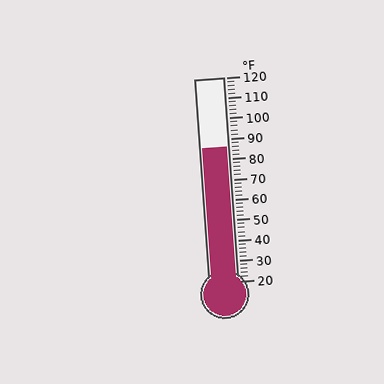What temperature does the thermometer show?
The thermometer shows approximately 86°F.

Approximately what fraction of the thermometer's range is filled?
The thermometer is filled to approximately 65% of its range.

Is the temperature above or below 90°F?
The temperature is below 90°F.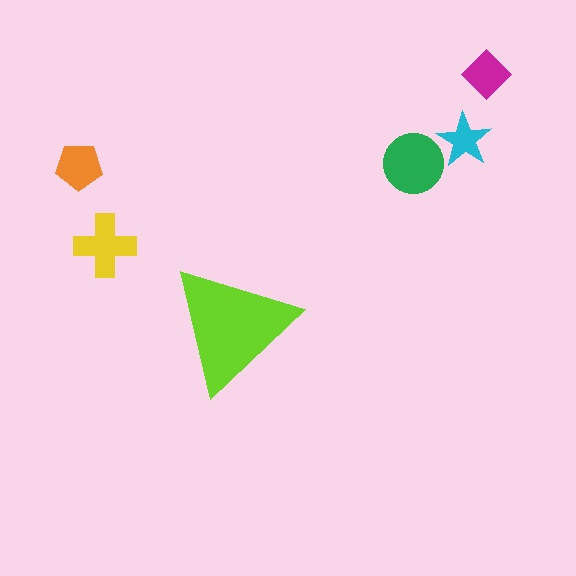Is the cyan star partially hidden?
No, the cyan star is fully visible.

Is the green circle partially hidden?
No, the green circle is fully visible.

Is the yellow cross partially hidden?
No, the yellow cross is fully visible.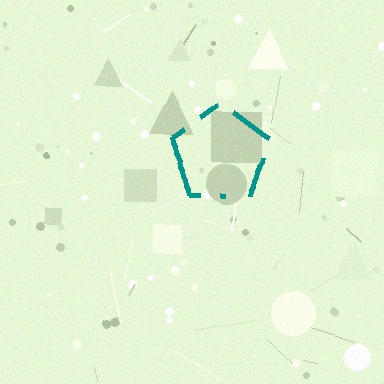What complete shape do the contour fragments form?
The contour fragments form a pentagon.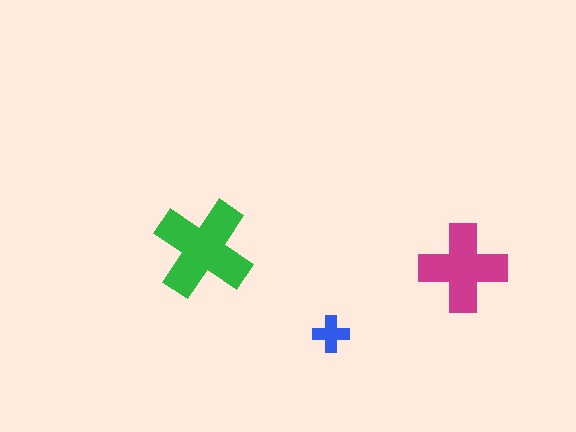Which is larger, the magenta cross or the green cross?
The green one.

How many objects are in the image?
There are 3 objects in the image.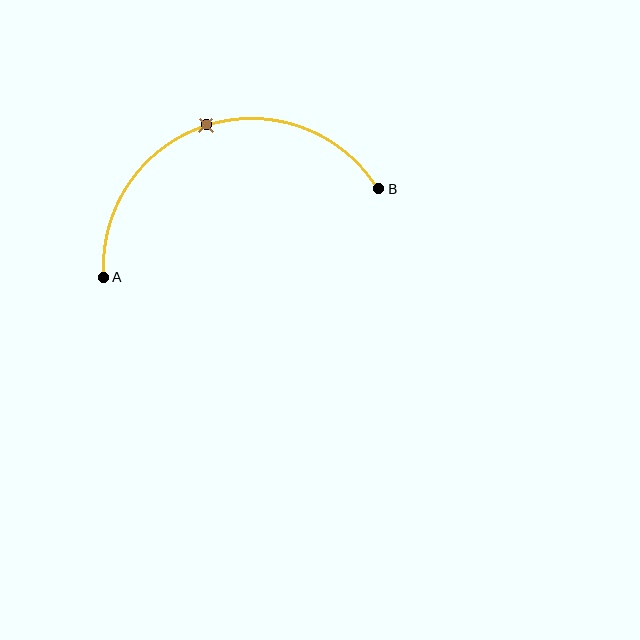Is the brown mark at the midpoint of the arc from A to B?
Yes. The brown mark lies on the arc at equal arc-length from both A and B — it is the arc midpoint.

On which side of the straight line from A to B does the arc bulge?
The arc bulges above the straight line connecting A and B.